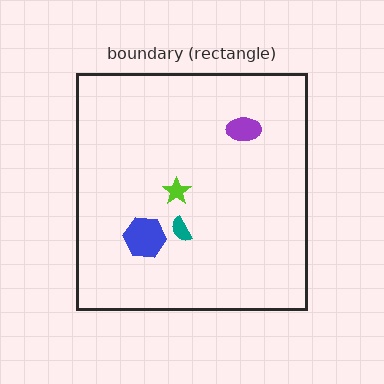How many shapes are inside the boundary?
4 inside, 0 outside.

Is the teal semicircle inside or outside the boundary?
Inside.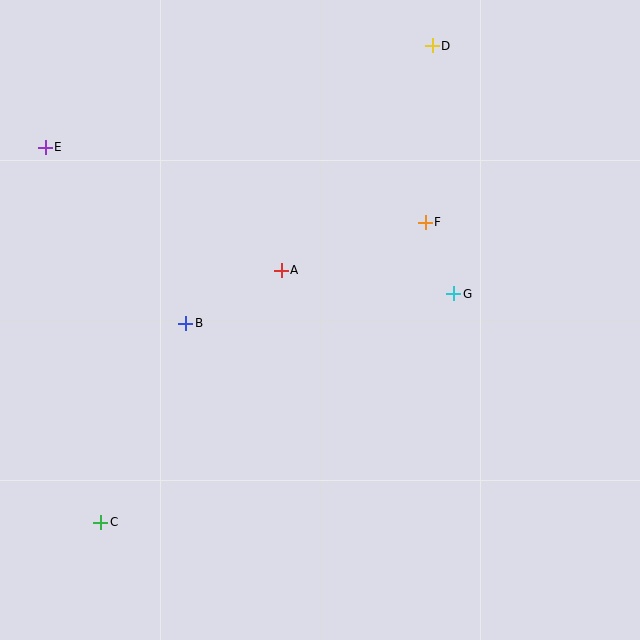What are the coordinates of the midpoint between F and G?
The midpoint between F and G is at (440, 258).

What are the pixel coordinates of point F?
Point F is at (425, 222).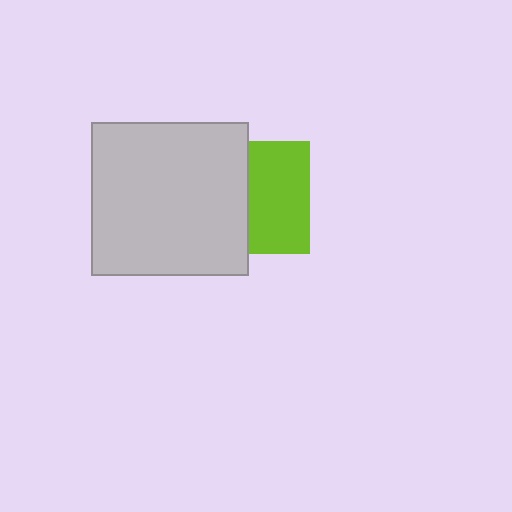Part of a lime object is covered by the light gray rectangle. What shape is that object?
It is a square.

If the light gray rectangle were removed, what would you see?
You would see the complete lime square.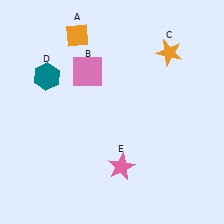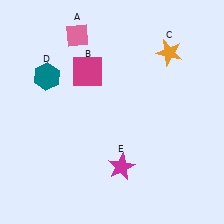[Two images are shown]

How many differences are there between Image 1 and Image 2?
There are 3 differences between the two images.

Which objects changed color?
A changed from orange to pink. B changed from pink to magenta. E changed from pink to magenta.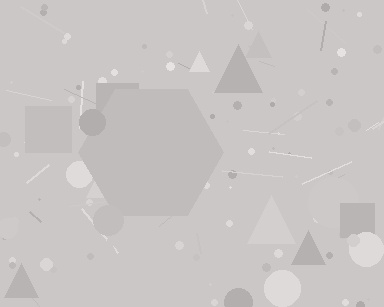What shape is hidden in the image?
A hexagon is hidden in the image.